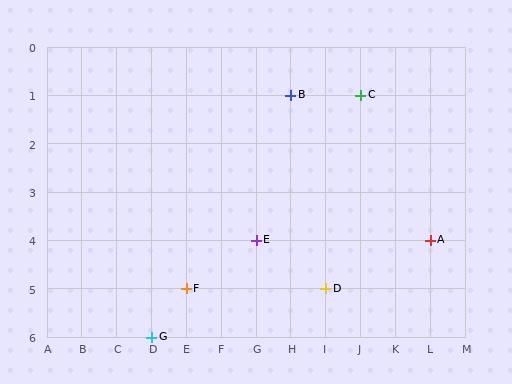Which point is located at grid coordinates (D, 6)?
Point G is at (D, 6).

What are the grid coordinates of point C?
Point C is at grid coordinates (J, 1).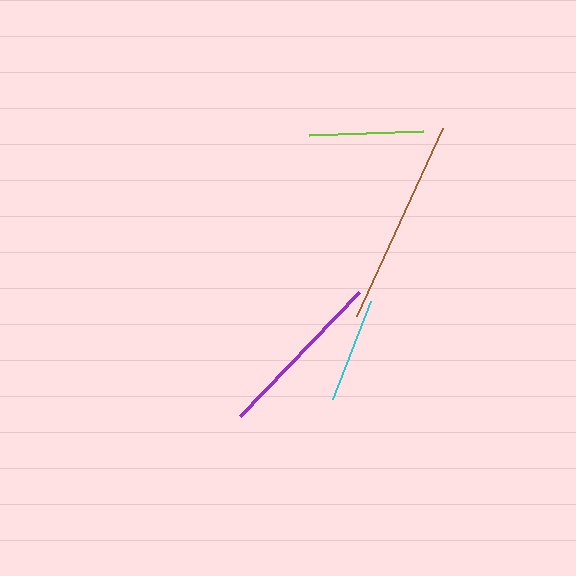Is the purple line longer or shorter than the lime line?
The purple line is longer than the lime line.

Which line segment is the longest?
The brown line is the longest at approximately 207 pixels.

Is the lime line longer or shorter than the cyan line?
The lime line is longer than the cyan line.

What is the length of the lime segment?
The lime segment is approximately 115 pixels long.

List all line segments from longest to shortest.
From longest to shortest: brown, purple, lime, cyan.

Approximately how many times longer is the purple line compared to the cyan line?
The purple line is approximately 1.6 times the length of the cyan line.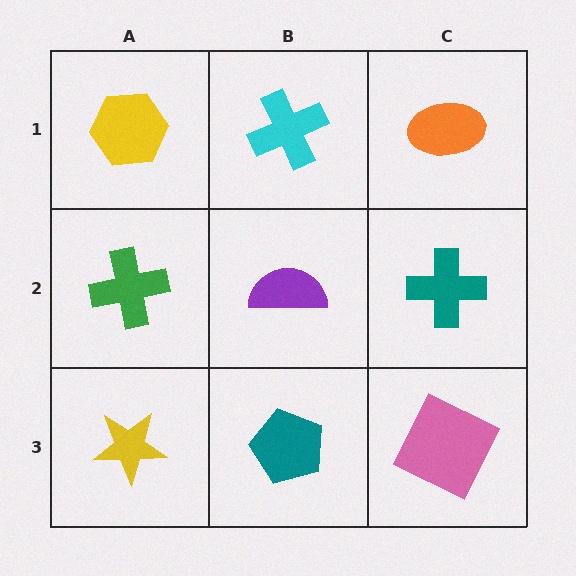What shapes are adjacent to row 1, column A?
A green cross (row 2, column A), a cyan cross (row 1, column B).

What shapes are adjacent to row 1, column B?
A purple semicircle (row 2, column B), a yellow hexagon (row 1, column A), an orange ellipse (row 1, column C).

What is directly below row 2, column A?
A yellow star.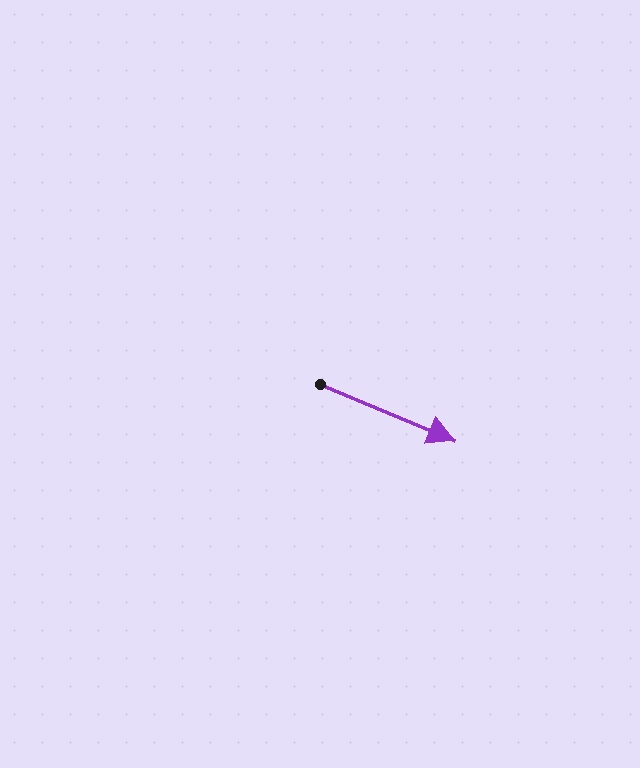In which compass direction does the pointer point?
Southeast.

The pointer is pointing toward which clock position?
Roughly 4 o'clock.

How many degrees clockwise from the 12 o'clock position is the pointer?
Approximately 113 degrees.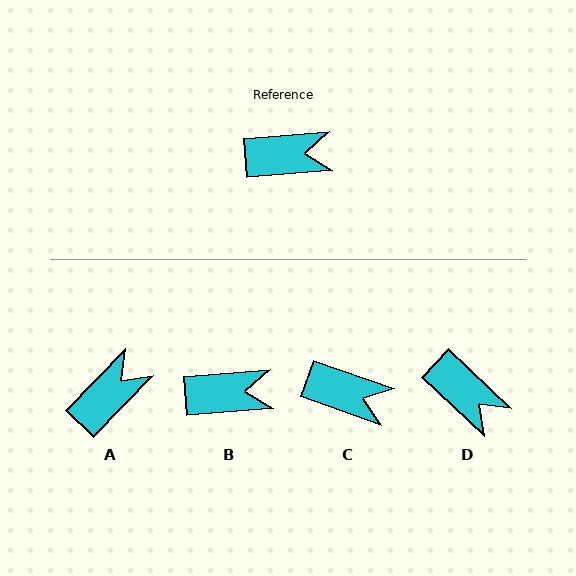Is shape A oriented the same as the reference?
No, it is off by about 41 degrees.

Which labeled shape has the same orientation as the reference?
B.